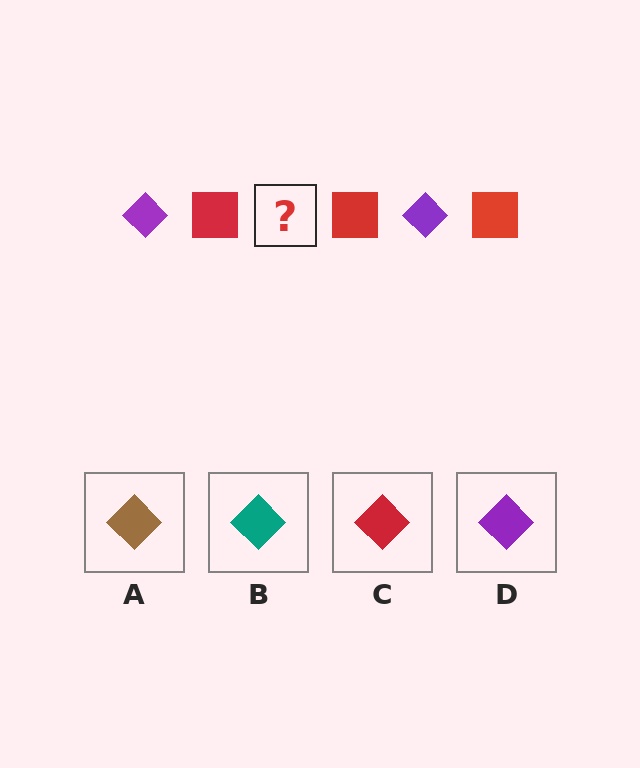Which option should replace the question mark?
Option D.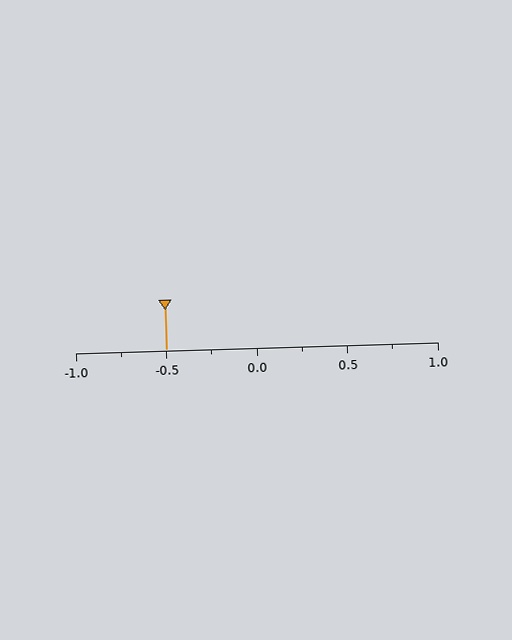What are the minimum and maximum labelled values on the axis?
The axis runs from -1.0 to 1.0.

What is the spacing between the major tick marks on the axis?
The major ticks are spaced 0.5 apart.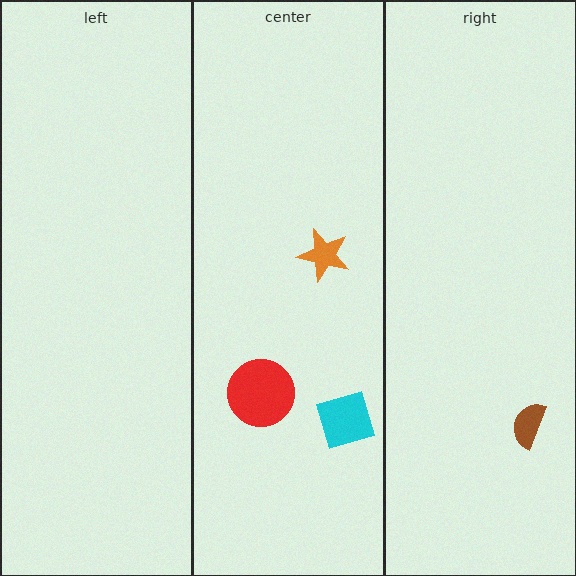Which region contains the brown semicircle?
The right region.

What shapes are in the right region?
The brown semicircle.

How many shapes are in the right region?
1.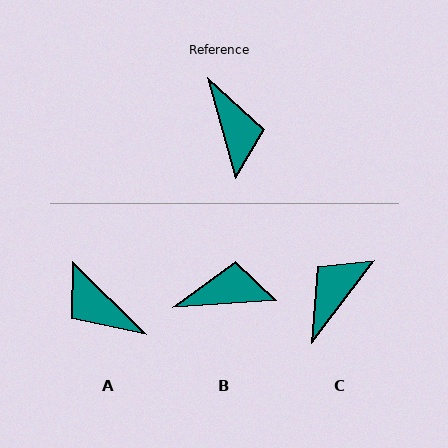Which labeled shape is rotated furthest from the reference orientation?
A, about 150 degrees away.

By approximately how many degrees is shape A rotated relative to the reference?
Approximately 150 degrees clockwise.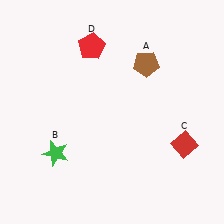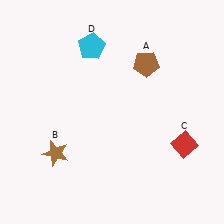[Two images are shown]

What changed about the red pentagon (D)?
In Image 1, D is red. In Image 2, it changed to cyan.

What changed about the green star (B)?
In Image 1, B is green. In Image 2, it changed to brown.